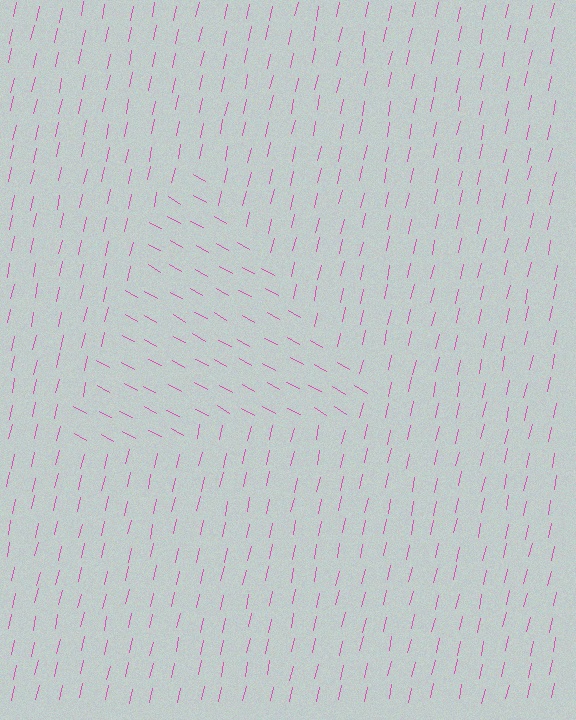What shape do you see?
I see a triangle.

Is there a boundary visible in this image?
Yes, there is a texture boundary formed by a change in line orientation.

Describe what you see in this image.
The image is filled with small pink line segments. A triangle region in the image has lines oriented differently from the surrounding lines, creating a visible texture boundary.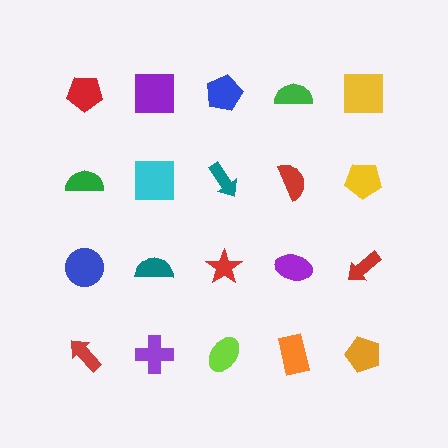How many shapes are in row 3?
5 shapes.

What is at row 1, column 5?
A yellow square.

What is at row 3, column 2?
A teal semicircle.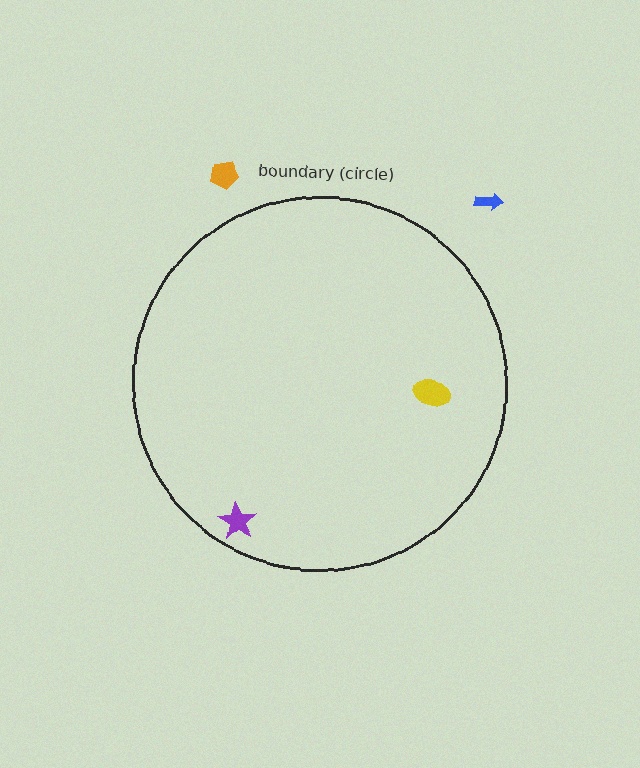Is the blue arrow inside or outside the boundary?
Outside.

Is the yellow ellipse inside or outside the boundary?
Inside.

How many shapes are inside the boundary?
2 inside, 2 outside.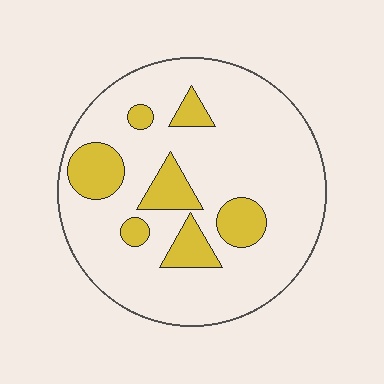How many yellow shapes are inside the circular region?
7.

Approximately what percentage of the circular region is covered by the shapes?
Approximately 20%.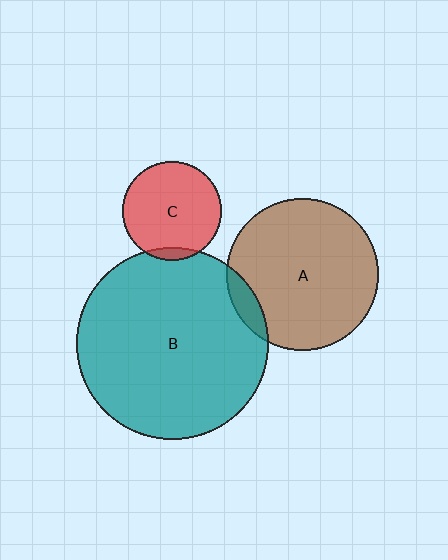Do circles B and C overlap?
Yes.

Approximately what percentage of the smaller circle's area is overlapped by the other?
Approximately 5%.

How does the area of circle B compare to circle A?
Approximately 1.6 times.